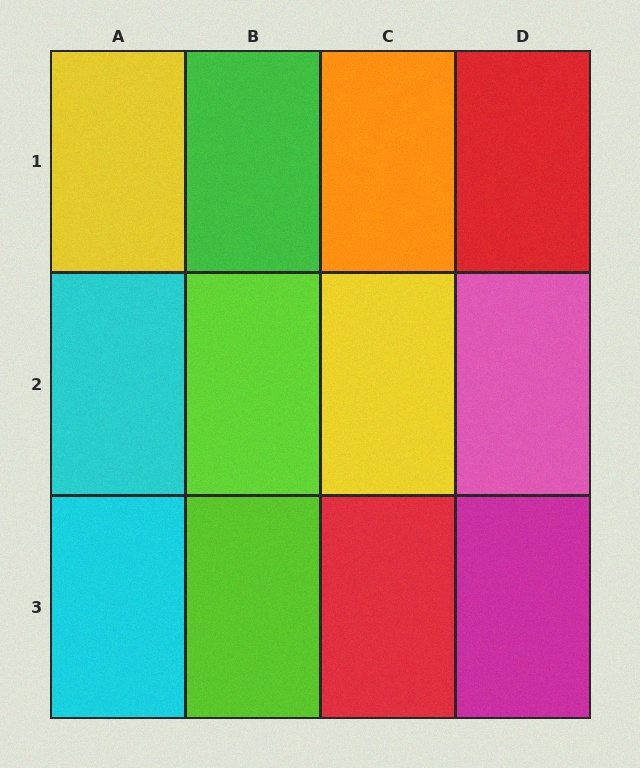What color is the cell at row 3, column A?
Cyan.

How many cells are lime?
2 cells are lime.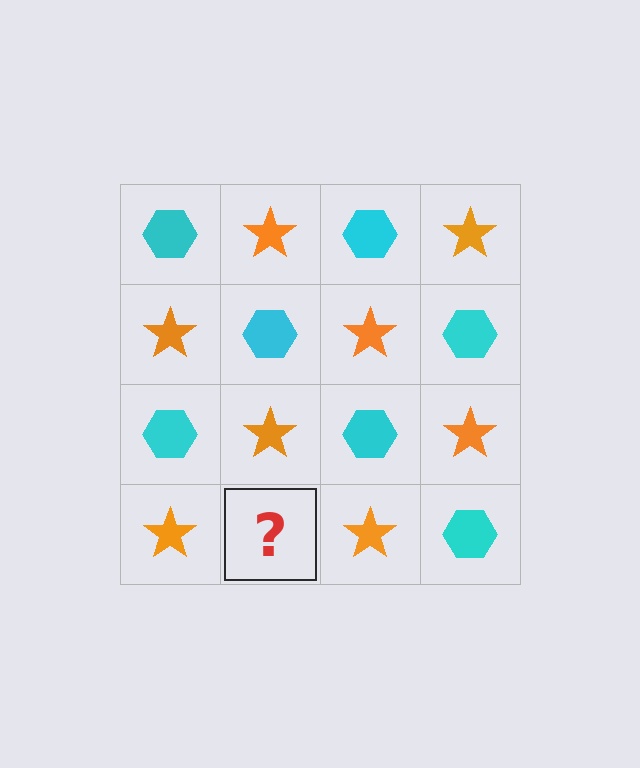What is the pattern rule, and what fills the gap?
The rule is that it alternates cyan hexagon and orange star in a checkerboard pattern. The gap should be filled with a cyan hexagon.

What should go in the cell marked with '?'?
The missing cell should contain a cyan hexagon.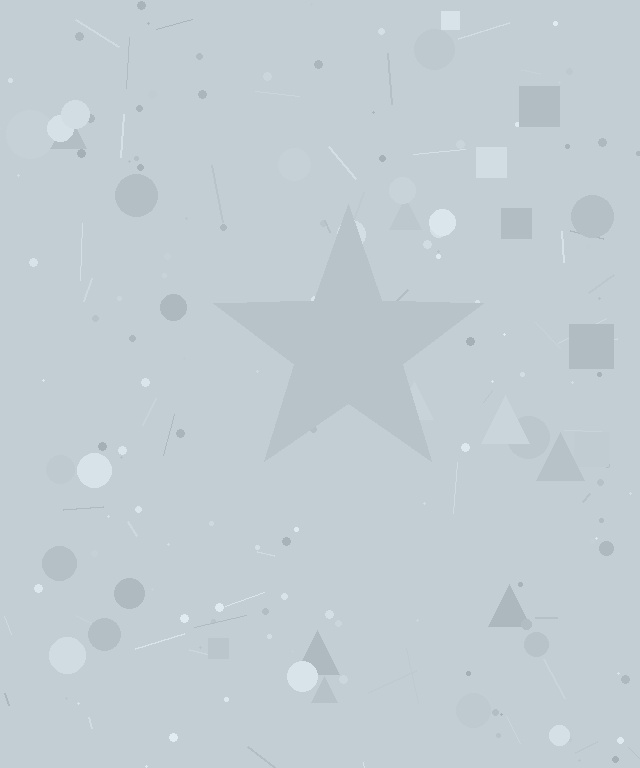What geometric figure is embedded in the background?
A star is embedded in the background.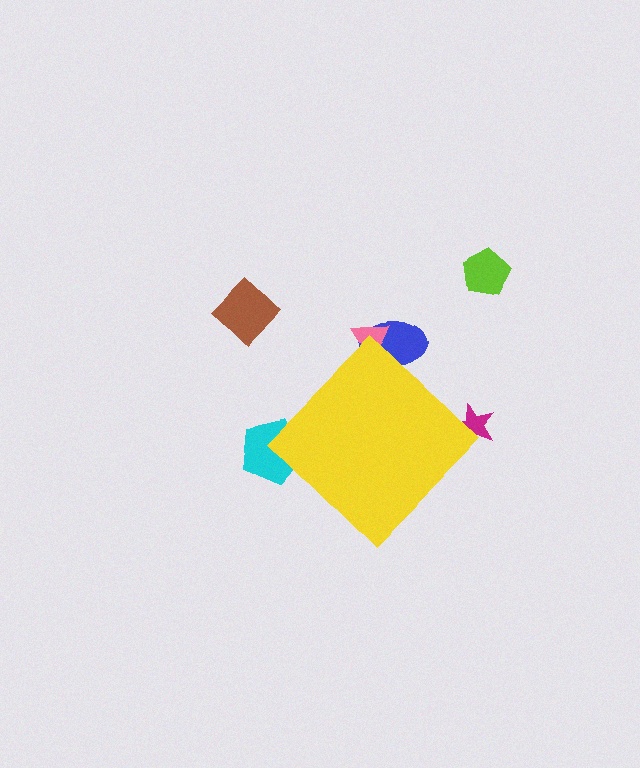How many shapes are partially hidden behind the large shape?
4 shapes are partially hidden.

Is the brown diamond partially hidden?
No, the brown diamond is fully visible.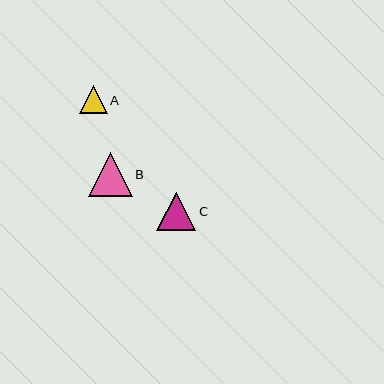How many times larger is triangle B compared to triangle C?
Triangle B is approximately 1.1 times the size of triangle C.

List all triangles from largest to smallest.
From largest to smallest: B, C, A.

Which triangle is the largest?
Triangle B is the largest with a size of approximately 44 pixels.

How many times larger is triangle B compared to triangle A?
Triangle B is approximately 1.6 times the size of triangle A.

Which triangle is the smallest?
Triangle A is the smallest with a size of approximately 28 pixels.